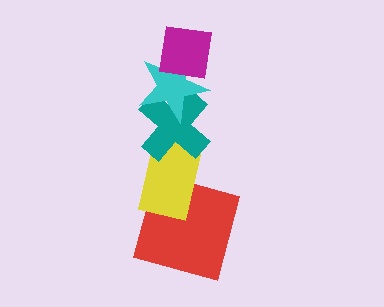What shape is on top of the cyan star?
The magenta square is on top of the cyan star.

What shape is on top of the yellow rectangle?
The teal cross is on top of the yellow rectangle.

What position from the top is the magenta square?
The magenta square is 1st from the top.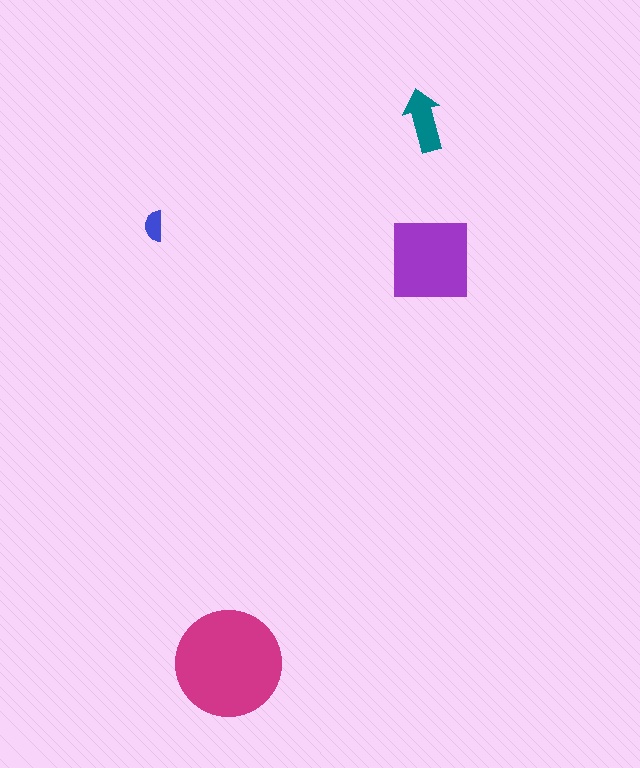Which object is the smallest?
The blue semicircle.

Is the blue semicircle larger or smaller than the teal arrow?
Smaller.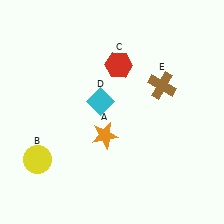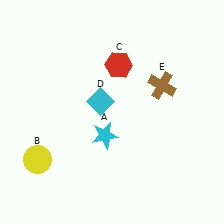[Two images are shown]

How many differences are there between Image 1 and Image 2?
There is 1 difference between the two images.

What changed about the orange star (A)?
In Image 1, A is orange. In Image 2, it changed to cyan.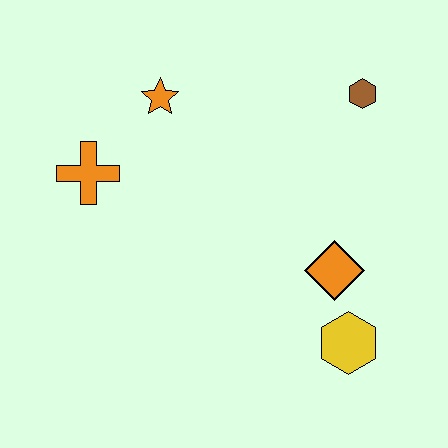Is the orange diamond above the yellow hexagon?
Yes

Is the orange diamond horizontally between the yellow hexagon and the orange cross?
Yes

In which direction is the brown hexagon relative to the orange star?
The brown hexagon is to the right of the orange star.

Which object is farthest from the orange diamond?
The orange cross is farthest from the orange diamond.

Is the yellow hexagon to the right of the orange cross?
Yes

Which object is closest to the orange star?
The orange cross is closest to the orange star.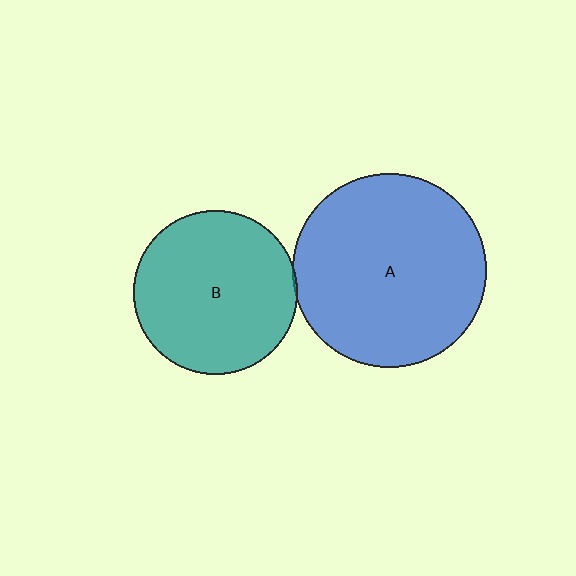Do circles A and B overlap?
Yes.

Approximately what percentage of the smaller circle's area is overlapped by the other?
Approximately 5%.